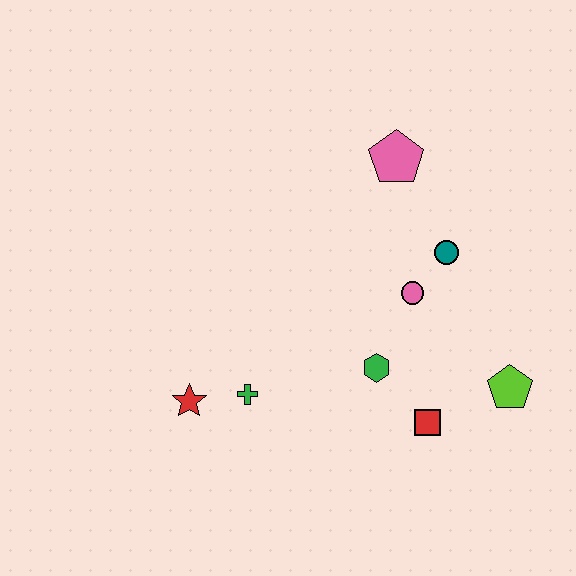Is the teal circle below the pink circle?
No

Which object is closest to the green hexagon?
The red square is closest to the green hexagon.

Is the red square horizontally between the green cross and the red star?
No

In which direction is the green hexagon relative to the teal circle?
The green hexagon is below the teal circle.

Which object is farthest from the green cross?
The pink pentagon is farthest from the green cross.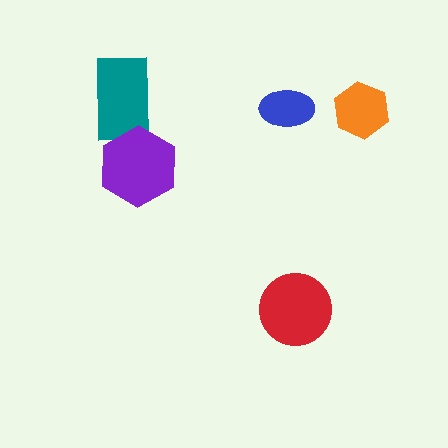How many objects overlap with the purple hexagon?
1 object overlaps with the purple hexagon.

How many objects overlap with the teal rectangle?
1 object overlaps with the teal rectangle.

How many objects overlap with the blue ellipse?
0 objects overlap with the blue ellipse.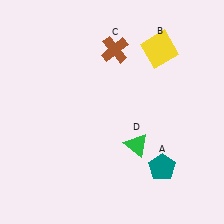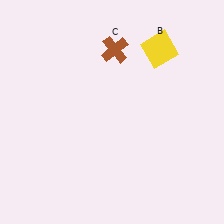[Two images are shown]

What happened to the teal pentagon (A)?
The teal pentagon (A) was removed in Image 2. It was in the bottom-right area of Image 1.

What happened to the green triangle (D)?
The green triangle (D) was removed in Image 2. It was in the bottom-right area of Image 1.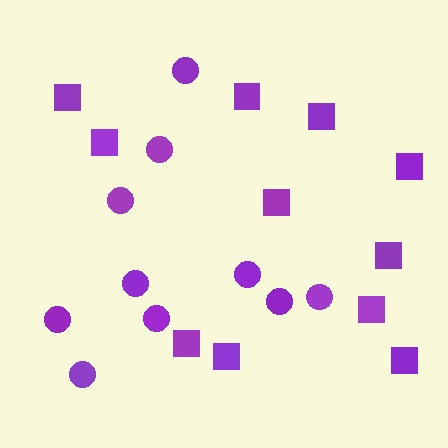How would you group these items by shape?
There are 2 groups: one group of circles (10) and one group of squares (11).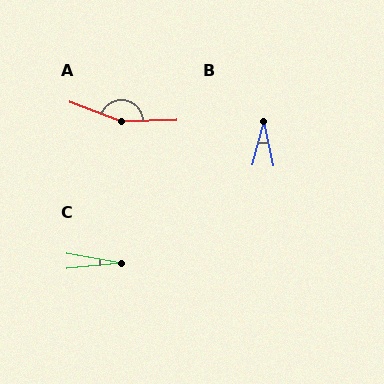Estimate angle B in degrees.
Approximately 28 degrees.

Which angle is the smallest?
C, at approximately 15 degrees.